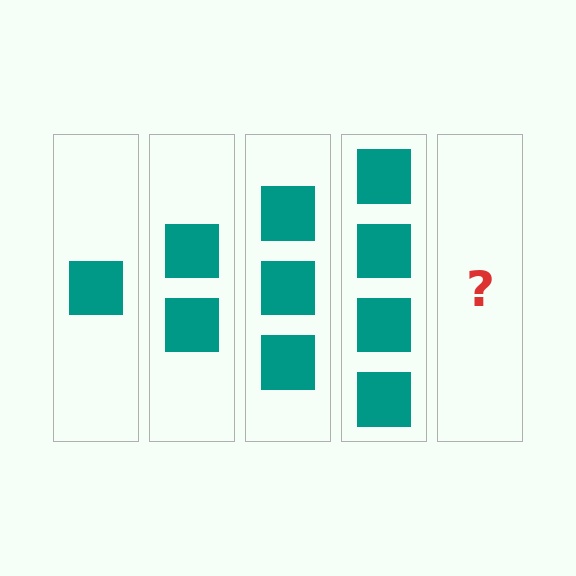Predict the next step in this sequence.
The next step is 5 squares.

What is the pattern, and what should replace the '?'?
The pattern is that each step adds one more square. The '?' should be 5 squares.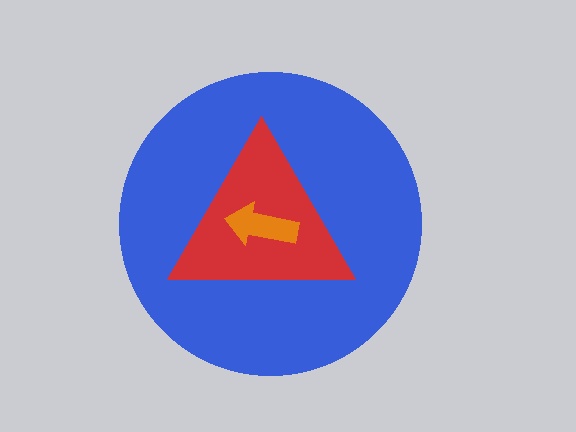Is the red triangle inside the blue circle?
Yes.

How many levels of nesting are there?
3.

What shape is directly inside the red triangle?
The orange arrow.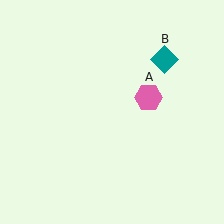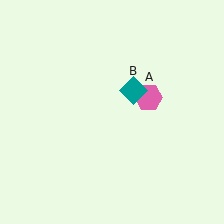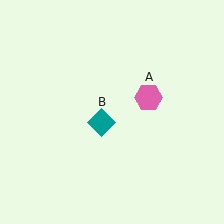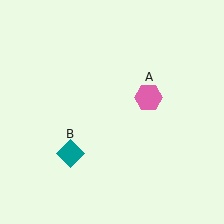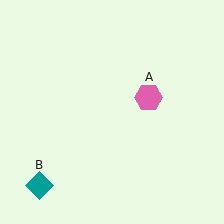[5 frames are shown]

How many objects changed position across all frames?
1 object changed position: teal diamond (object B).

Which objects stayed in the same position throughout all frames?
Pink hexagon (object A) remained stationary.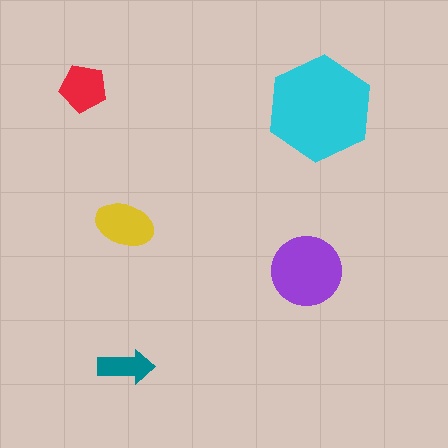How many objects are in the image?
There are 5 objects in the image.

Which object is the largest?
The cyan hexagon.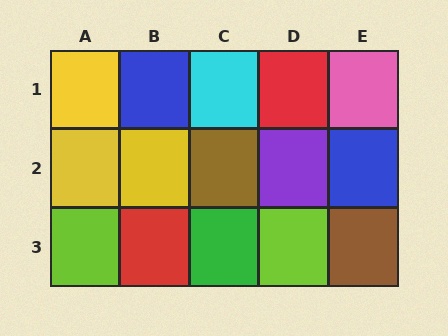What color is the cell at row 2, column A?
Yellow.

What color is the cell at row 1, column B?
Blue.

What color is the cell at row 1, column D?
Red.